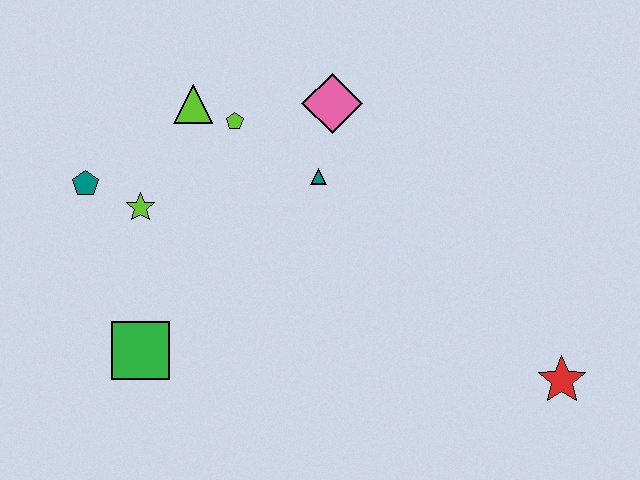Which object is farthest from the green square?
The red star is farthest from the green square.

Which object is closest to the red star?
The teal triangle is closest to the red star.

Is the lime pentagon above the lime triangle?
No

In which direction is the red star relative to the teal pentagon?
The red star is to the right of the teal pentagon.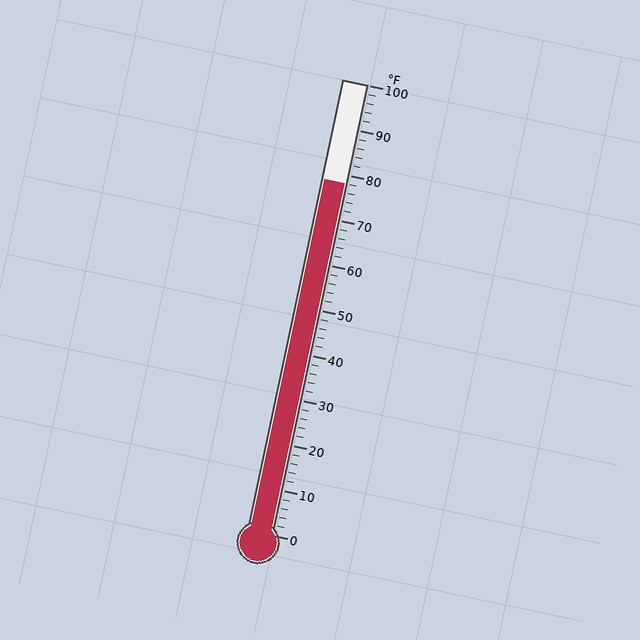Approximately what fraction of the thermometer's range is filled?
The thermometer is filled to approximately 80% of its range.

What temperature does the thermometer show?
The thermometer shows approximately 78°F.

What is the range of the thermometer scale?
The thermometer scale ranges from 0°F to 100°F.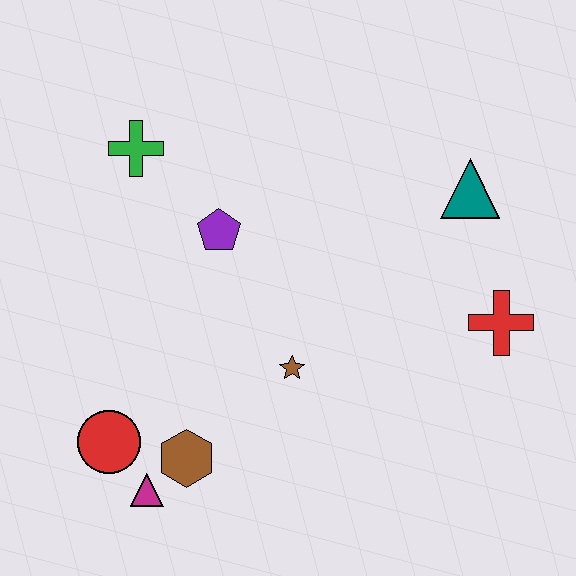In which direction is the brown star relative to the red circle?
The brown star is to the right of the red circle.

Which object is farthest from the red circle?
The teal triangle is farthest from the red circle.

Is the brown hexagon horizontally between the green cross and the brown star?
Yes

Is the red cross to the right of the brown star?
Yes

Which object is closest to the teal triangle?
The red cross is closest to the teal triangle.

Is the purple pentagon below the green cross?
Yes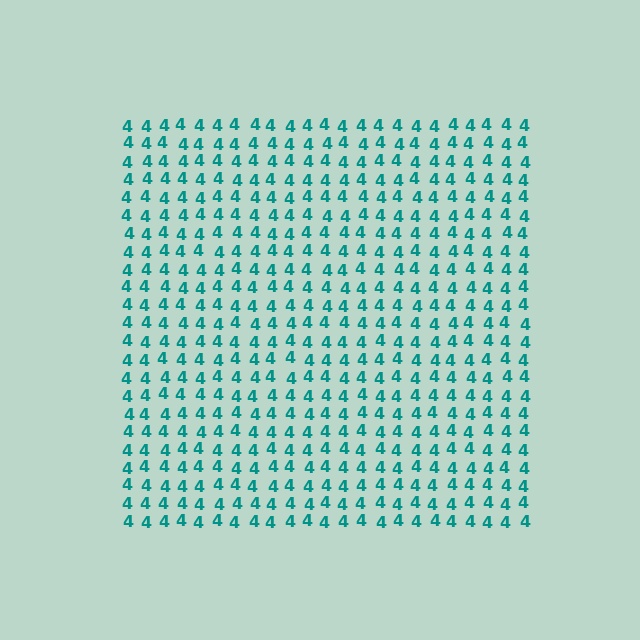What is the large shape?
The large shape is a square.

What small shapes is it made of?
It is made of small digit 4's.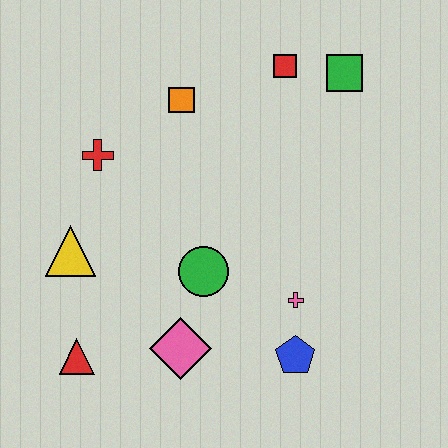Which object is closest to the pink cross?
The blue pentagon is closest to the pink cross.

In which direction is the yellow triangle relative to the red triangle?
The yellow triangle is above the red triangle.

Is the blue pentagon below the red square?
Yes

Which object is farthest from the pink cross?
The red cross is farthest from the pink cross.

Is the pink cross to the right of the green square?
No